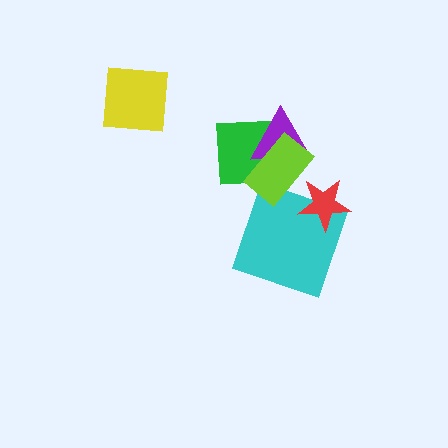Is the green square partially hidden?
Yes, it is partially covered by another shape.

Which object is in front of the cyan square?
The red star is in front of the cyan square.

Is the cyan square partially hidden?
Yes, it is partially covered by another shape.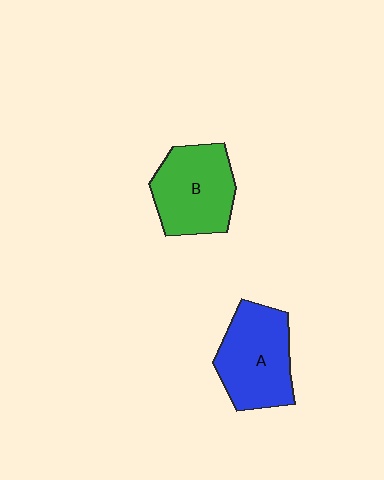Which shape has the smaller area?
Shape B (green).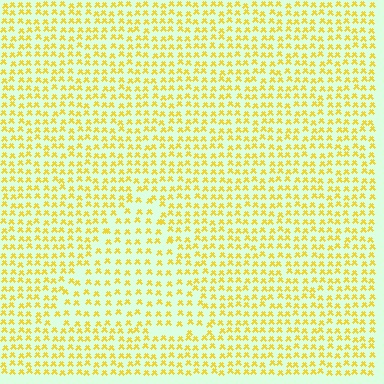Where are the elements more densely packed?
The elements are more densely packed outside the triangle boundary.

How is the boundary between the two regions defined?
The boundary is defined by a change in element density (approximately 1.5x ratio). All elements are the same color, size, and shape.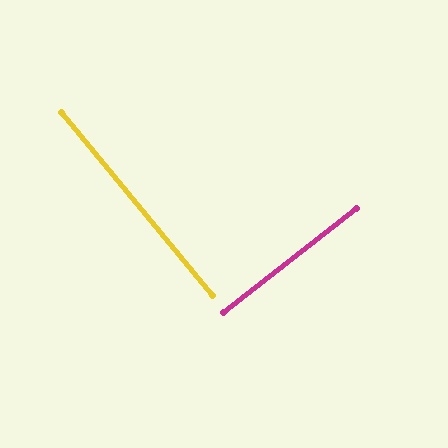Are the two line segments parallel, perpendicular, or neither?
Perpendicular — they meet at approximately 88°.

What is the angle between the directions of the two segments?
Approximately 88 degrees.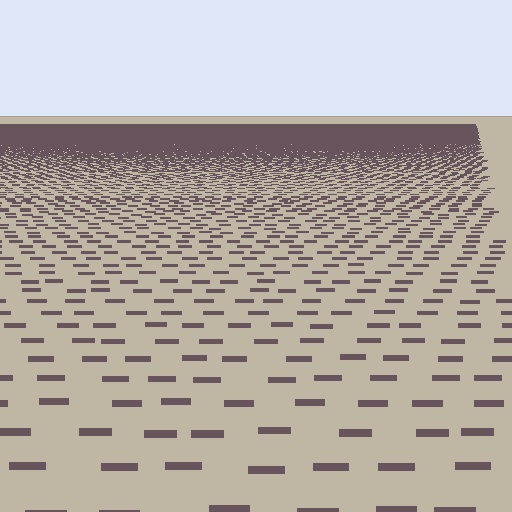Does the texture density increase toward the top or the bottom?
Density increases toward the top.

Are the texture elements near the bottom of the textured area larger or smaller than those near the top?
Larger. Near the bottom, elements are closer to the viewer and appear at a bigger on-screen size.